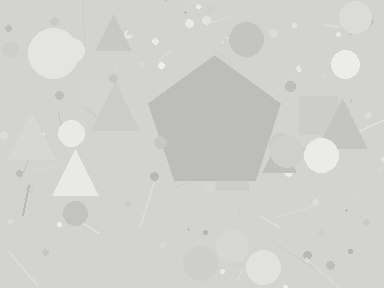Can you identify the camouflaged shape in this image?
The camouflaged shape is a pentagon.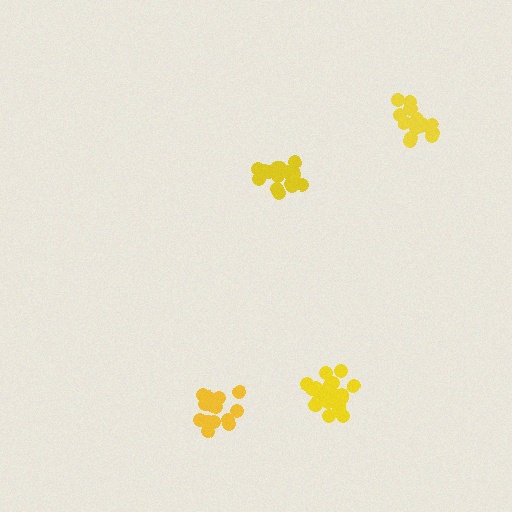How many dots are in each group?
Group 1: 21 dots, Group 2: 20 dots, Group 3: 15 dots, Group 4: 16 dots (72 total).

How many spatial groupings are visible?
There are 4 spatial groupings.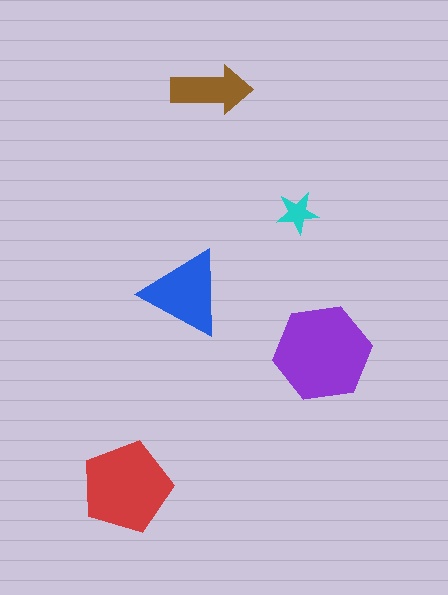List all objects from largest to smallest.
The purple hexagon, the red pentagon, the blue triangle, the brown arrow, the cyan star.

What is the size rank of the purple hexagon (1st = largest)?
1st.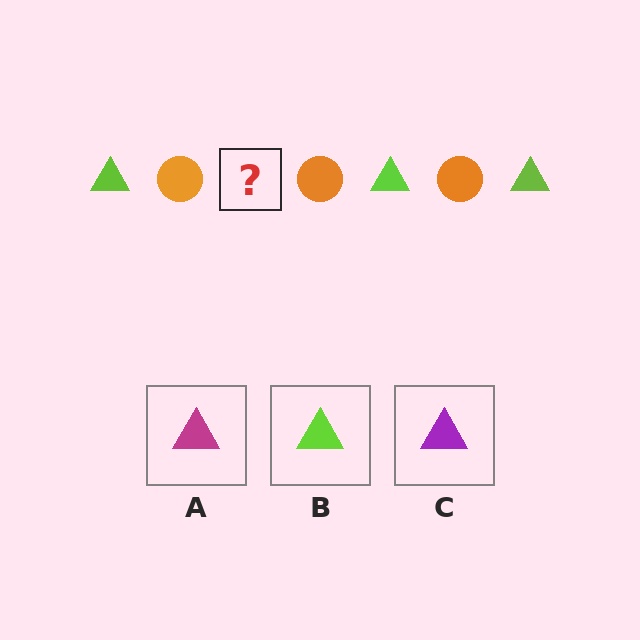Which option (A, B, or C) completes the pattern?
B.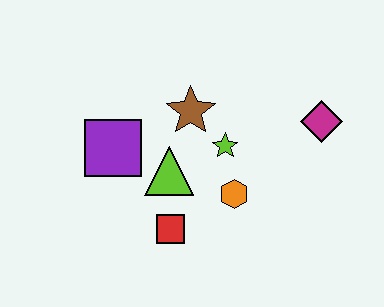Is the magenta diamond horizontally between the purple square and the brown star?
No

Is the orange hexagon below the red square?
No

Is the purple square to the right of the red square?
No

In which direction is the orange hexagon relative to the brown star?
The orange hexagon is below the brown star.